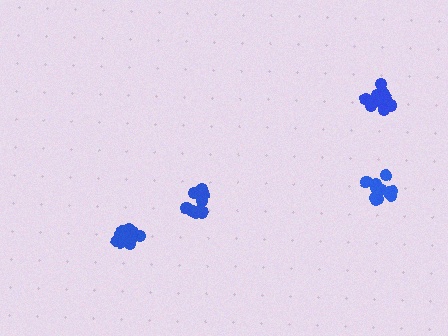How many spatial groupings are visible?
There are 4 spatial groupings.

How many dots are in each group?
Group 1: 13 dots, Group 2: 15 dots, Group 3: 13 dots, Group 4: 15 dots (56 total).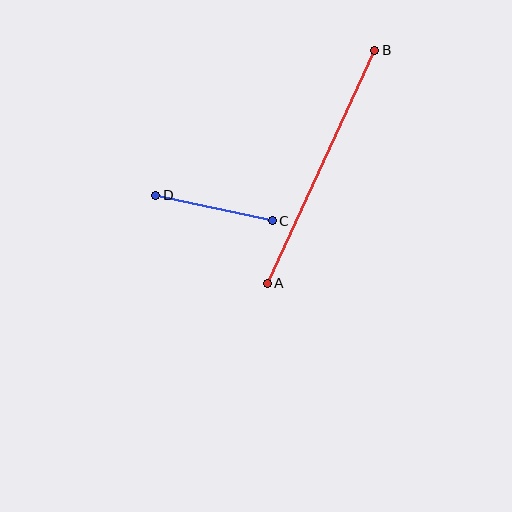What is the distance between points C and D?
The distance is approximately 119 pixels.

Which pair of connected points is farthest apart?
Points A and B are farthest apart.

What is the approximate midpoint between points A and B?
The midpoint is at approximately (321, 167) pixels.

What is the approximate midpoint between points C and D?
The midpoint is at approximately (214, 208) pixels.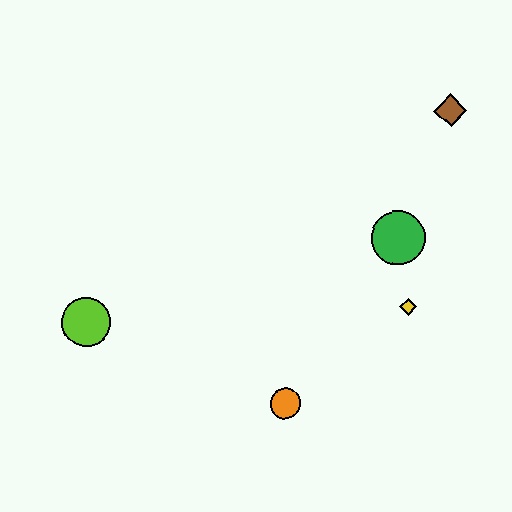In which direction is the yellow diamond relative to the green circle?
The yellow diamond is below the green circle.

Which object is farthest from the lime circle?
The brown diamond is farthest from the lime circle.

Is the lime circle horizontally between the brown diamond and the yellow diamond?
No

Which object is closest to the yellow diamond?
The green circle is closest to the yellow diamond.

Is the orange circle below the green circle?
Yes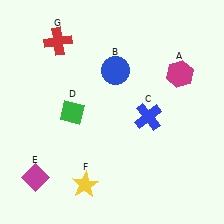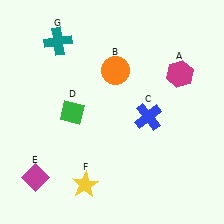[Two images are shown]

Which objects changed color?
B changed from blue to orange. G changed from red to teal.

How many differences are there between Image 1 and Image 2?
There are 2 differences between the two images.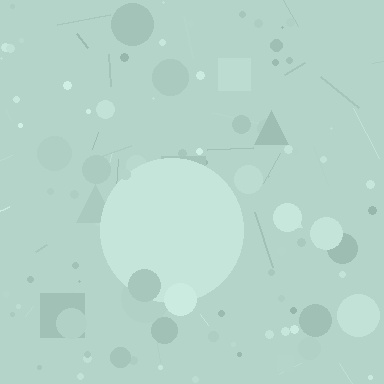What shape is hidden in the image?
A circle is hidden in the image.